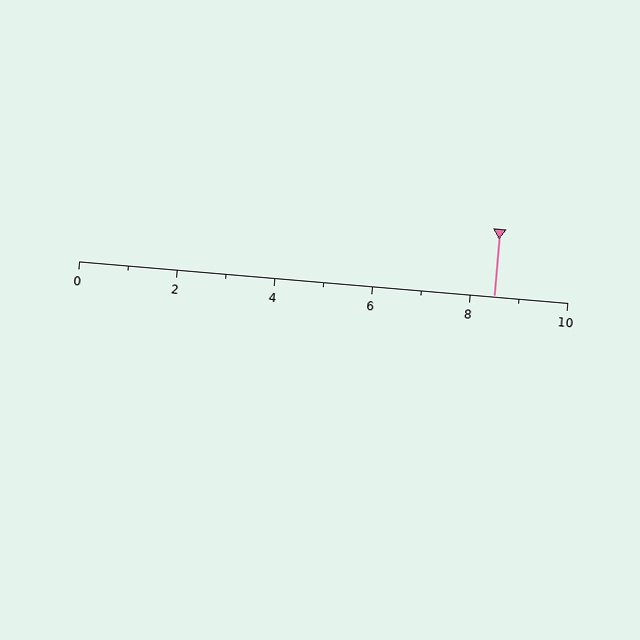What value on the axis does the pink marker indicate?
The marker indicates approximately 8.5.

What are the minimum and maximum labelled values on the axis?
The axis runs from 0 to 10.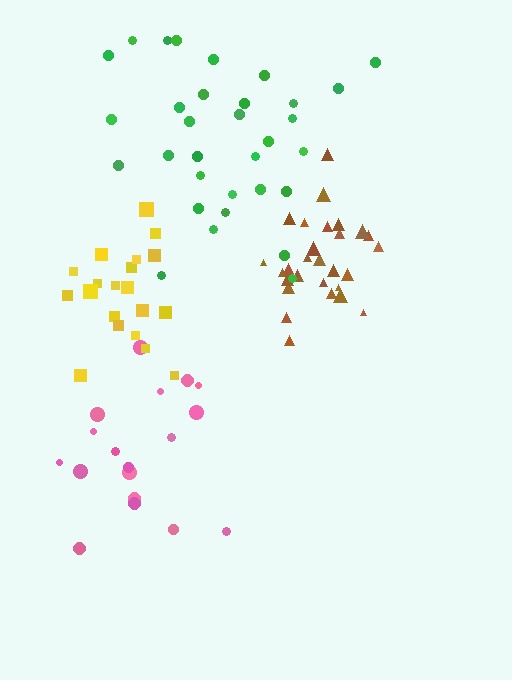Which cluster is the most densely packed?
Brown.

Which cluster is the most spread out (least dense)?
Pink.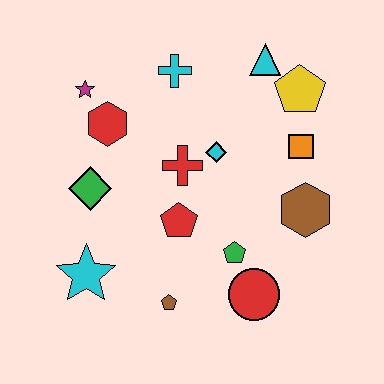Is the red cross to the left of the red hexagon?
No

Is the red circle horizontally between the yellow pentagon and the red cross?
Yes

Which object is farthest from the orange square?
The cyan star is farthest from the orange square.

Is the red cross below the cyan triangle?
Yes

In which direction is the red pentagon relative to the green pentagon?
The red pentagon is to the left of the green pentagon.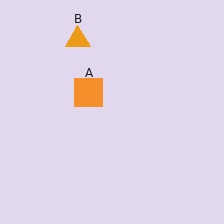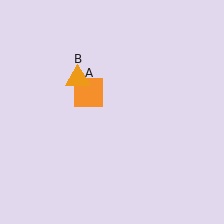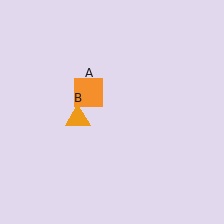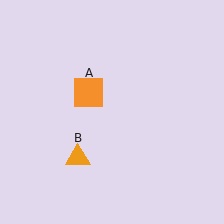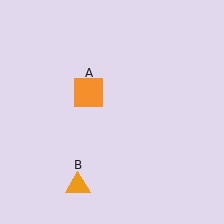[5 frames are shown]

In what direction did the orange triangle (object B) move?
The orange triangle (object B) moved down.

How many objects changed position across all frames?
1 object changed position: orange triangle (object B).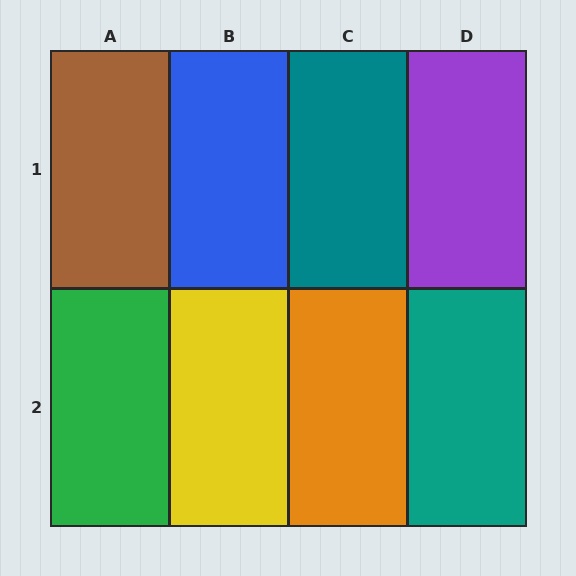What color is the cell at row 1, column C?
Teal.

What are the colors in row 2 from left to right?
Green, yellow, orange, teal.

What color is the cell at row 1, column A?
Brown.